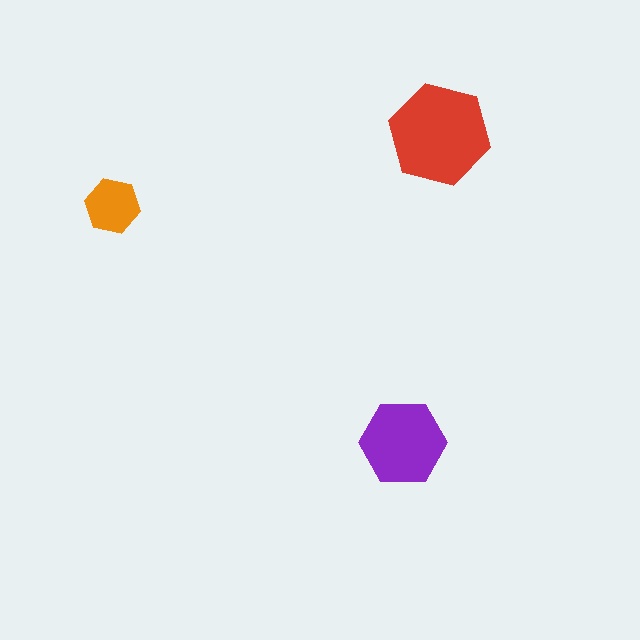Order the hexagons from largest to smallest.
the red one, the purple one, the orange one.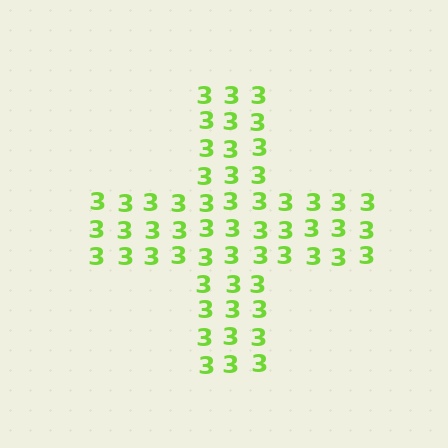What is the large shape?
The large shape is a cross.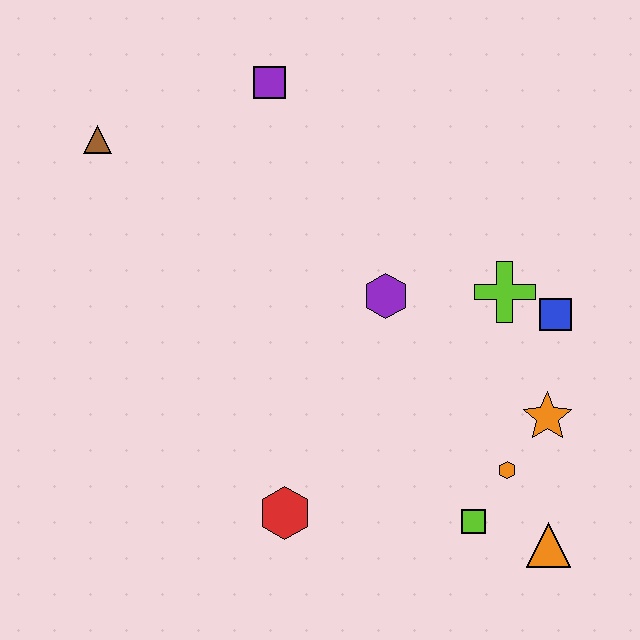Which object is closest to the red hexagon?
The lime square is closest to the red hexagon.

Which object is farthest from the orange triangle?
The brown triangle is farthest from the orange triangle.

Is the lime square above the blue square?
No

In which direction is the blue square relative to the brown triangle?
The blue square is to the right of the brown triangle.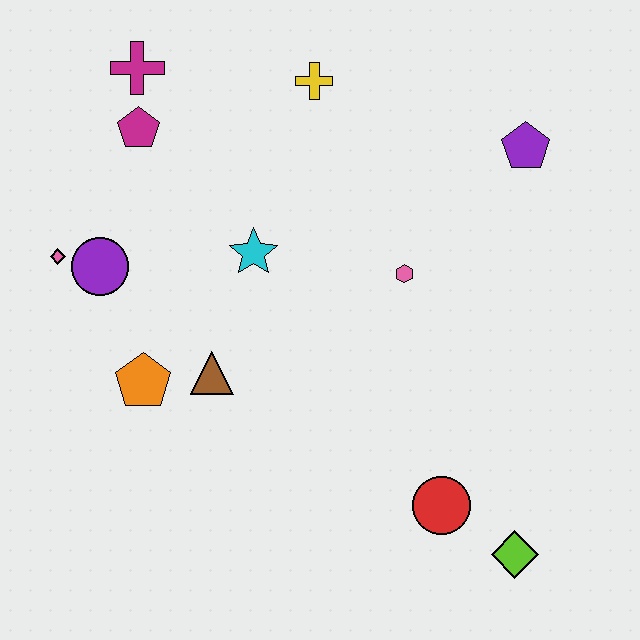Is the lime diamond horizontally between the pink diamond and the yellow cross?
No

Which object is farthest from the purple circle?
The lime diamond is farthest from the purple circle.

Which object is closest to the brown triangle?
The orange pentagon is closest to the brown triangle.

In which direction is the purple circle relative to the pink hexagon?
The purple circle is to the left of the pink hexagon.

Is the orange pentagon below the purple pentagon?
Yes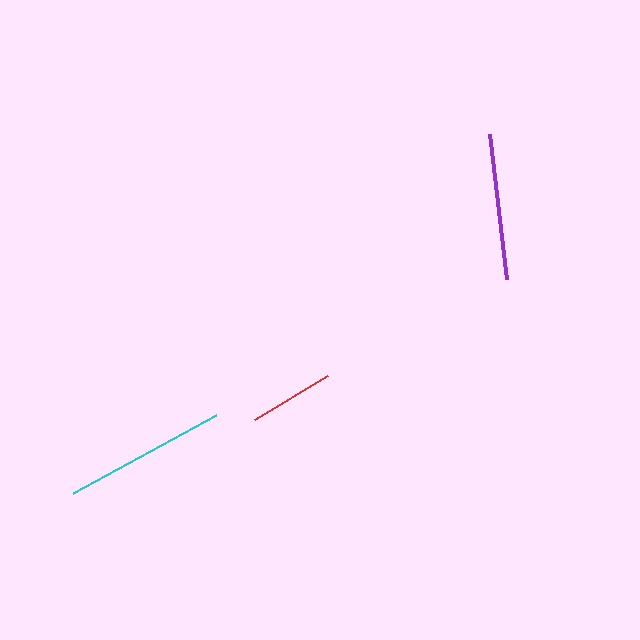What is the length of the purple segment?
The purple segment is approximately 146 pixels long.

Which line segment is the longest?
The cyan line is the longest at approximately 163 pixels.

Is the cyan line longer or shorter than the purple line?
The cyan line is longer than the purple line.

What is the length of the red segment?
The red segment is approximately 85 pixels long.